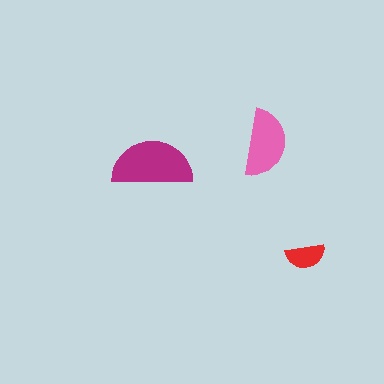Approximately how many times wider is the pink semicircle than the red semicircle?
About 1.5 times wider.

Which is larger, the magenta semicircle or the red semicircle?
The magenta one.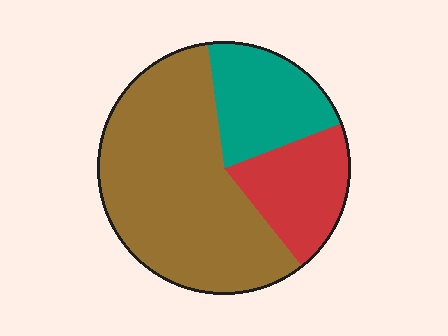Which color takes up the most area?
Brown, at roughly 60%.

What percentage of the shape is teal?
Teal takes up about one fifth (1/5) of the shape.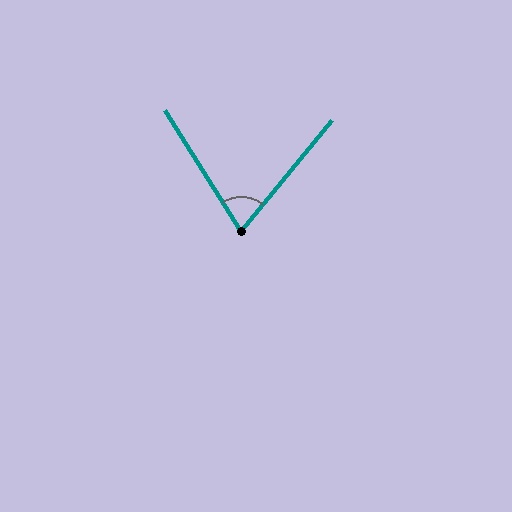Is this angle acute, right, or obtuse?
It is acute.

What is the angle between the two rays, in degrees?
Approximately 72 degrees.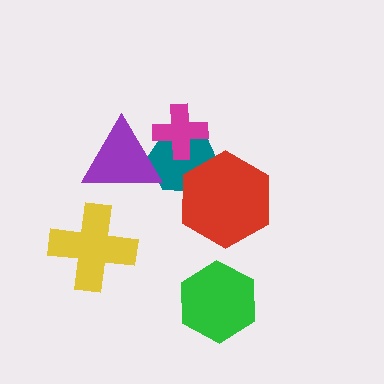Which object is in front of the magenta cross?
The purple triangle is in front of the magenta cross.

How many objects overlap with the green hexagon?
0 objects overlap with the green hexagon.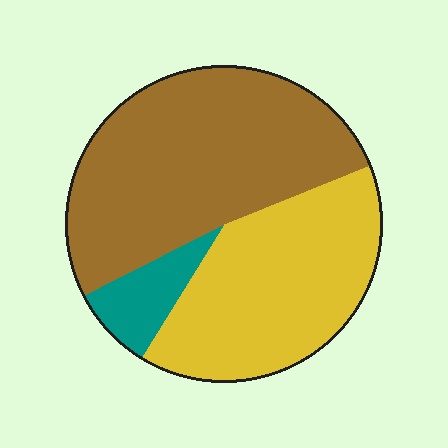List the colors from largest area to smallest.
From largest to smallest: brown, yellow, teal.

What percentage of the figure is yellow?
Yellow covers around 40% of the figure.